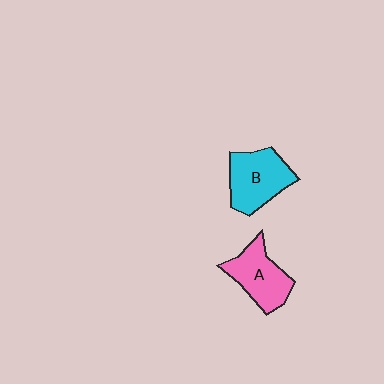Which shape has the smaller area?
Shape A (pink).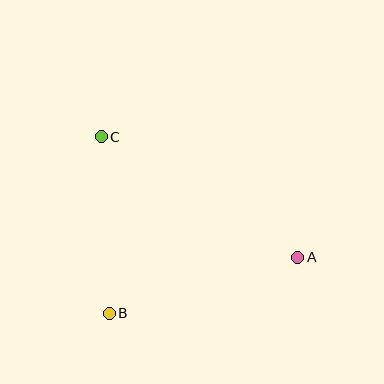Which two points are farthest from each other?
Points A and C are farthest from each other.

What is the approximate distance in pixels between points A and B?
The distance between A and B is approximately 196 pixels.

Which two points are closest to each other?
Points B and C are closest to each other.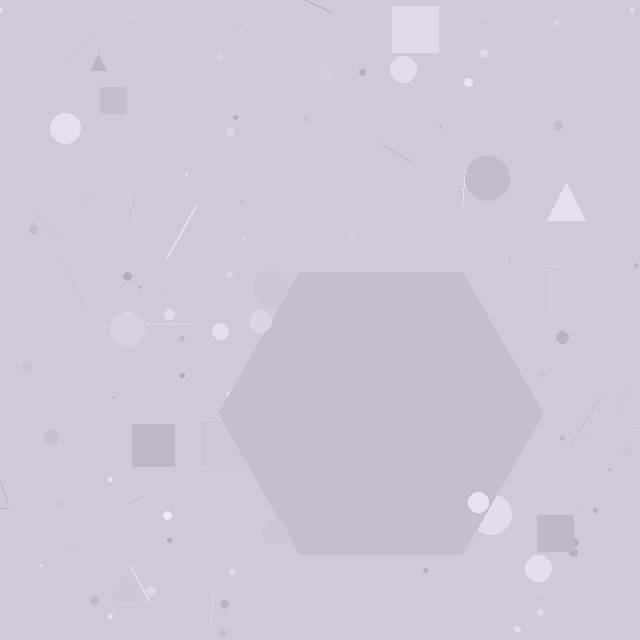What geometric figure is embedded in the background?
A hexagon is embedded in the background.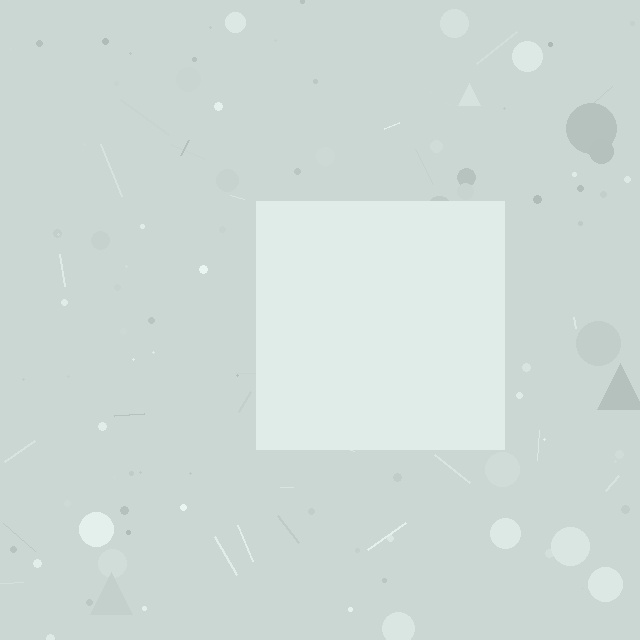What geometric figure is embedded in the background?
A square is embedded in the background.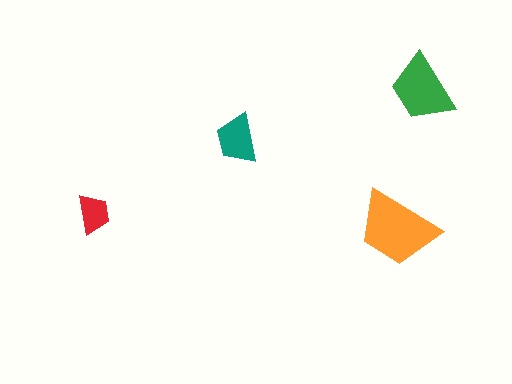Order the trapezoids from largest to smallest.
the orange one, the green one, the teal one, the red one.